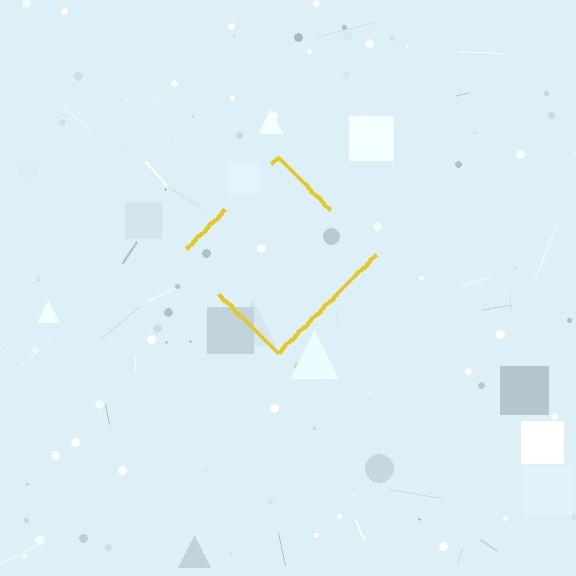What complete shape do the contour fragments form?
The contour fragments form a diamond.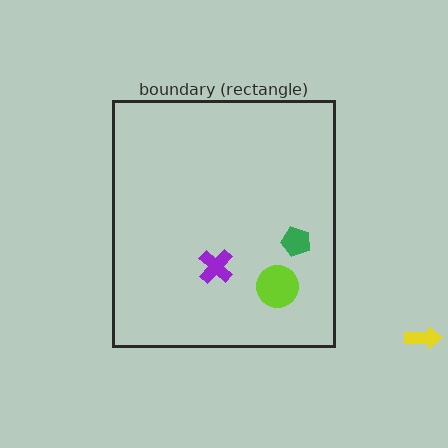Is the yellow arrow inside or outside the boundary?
Outside.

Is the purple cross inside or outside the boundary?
Inside.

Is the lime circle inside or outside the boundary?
Inside.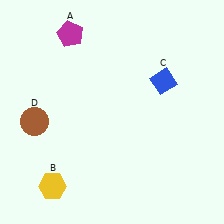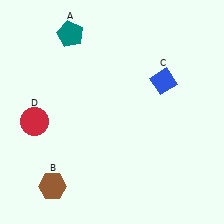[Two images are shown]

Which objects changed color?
A changed from magenta to teal. B changed from yellow to brown. D changed from brown to red.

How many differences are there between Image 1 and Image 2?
There are 3 differences between the two images.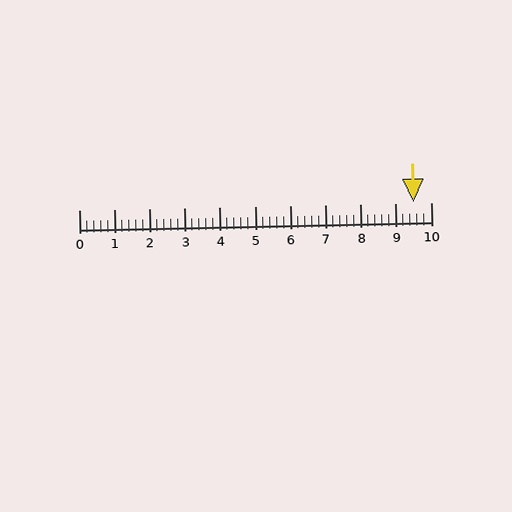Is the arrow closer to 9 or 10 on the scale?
The arrow is closer to 10.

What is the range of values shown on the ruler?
The ruler shows values from 0 to 10.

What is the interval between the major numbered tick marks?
The major tick marks are spaced 1 units apart.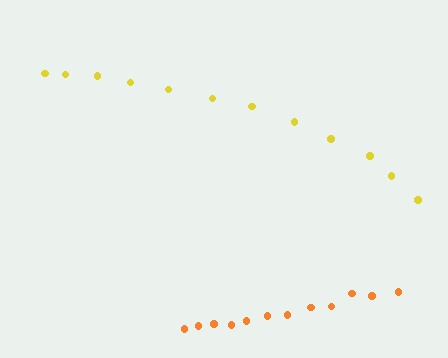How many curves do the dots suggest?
There are 2 distinct paths.